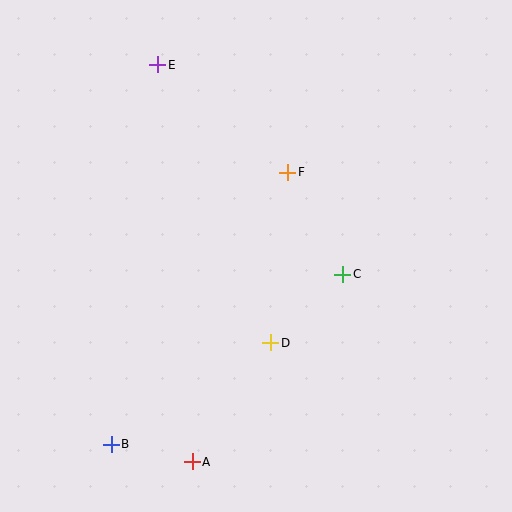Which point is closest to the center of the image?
Point D at (271, 343) is closest to the center.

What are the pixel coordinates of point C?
Point C is at (343, 274).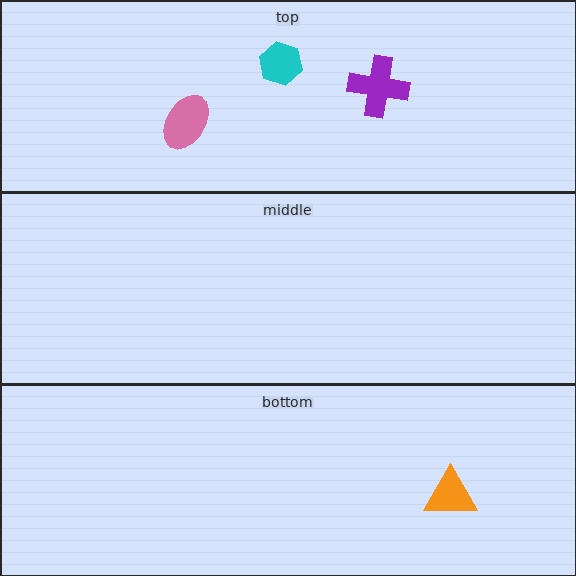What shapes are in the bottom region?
The orange triangle.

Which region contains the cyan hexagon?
The top region.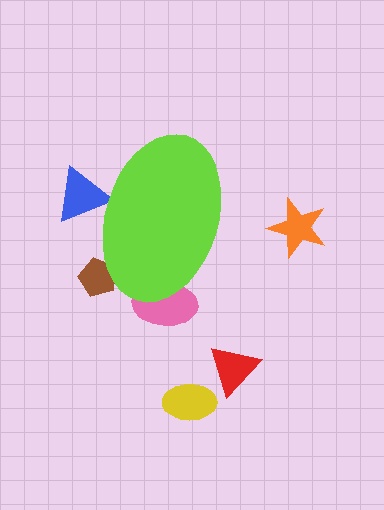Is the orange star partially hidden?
No, the orange star is fully visible.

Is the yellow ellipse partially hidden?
No, the yellow ellipse is fully visible.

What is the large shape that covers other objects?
A lime ellipse.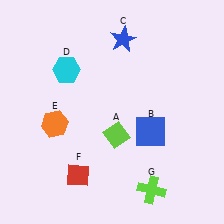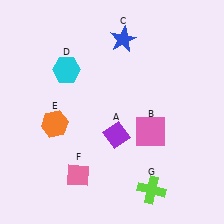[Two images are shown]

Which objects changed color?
A changed from lime to purple. B changed from blue to pink. F changed from red to pink.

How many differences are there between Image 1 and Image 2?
There are 3 differences between the two images.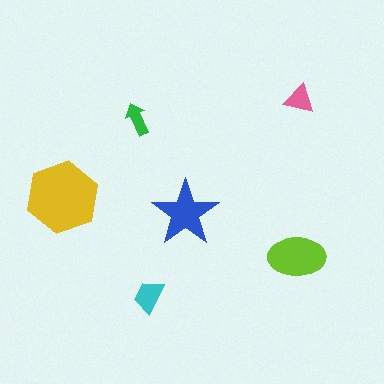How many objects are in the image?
There are 6 objects in the image.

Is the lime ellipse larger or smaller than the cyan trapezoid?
Larger.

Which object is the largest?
The yellow hexagon.